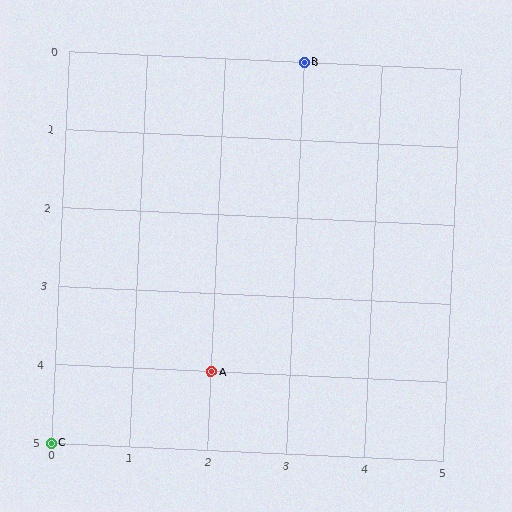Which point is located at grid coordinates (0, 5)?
Point C is at (0, 5).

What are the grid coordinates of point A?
Point A is at grid coordinates (2, 4).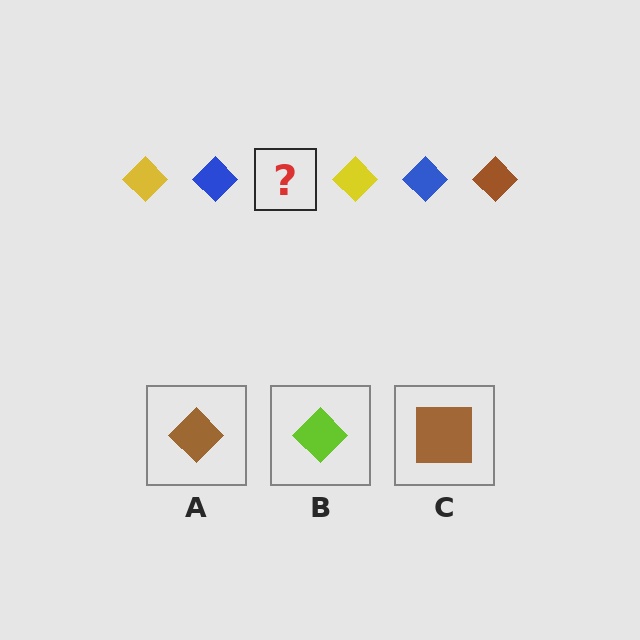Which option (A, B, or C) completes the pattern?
A.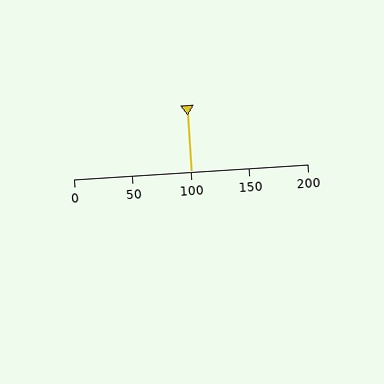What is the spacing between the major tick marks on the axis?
The major ticks are spaced 50 apart.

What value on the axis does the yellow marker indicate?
The marker indicates approximately 100.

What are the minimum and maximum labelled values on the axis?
The axis runs from 0 to 200.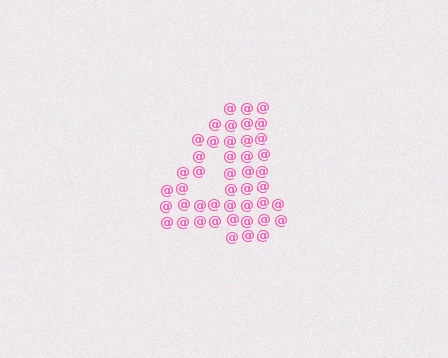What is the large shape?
The large shape is the digit 4.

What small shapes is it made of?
It is made of small at signs.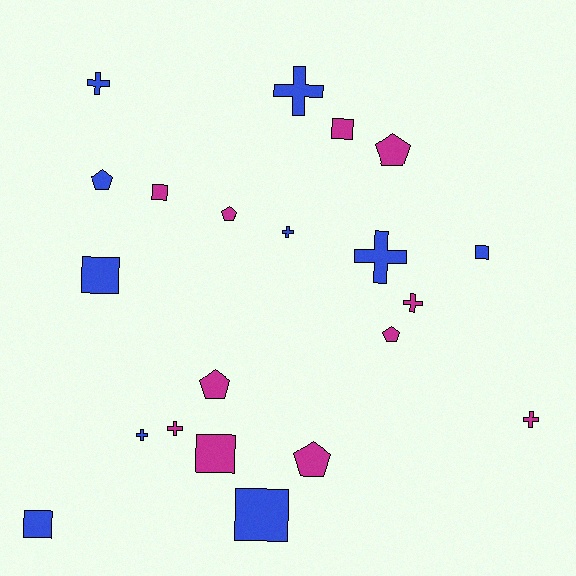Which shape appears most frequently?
Cross, with 8 objects.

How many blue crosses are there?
There are 5 blue crosses.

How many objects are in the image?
There are 21 objects.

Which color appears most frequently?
Magenta, with 11 objects.